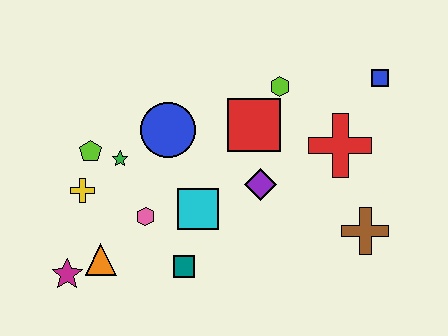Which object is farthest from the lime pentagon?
The blue square is farthest from the lime pentagon.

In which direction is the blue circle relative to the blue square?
The blue circle is to the left of the blue square.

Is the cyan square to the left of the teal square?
No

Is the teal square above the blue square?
No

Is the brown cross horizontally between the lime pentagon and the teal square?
No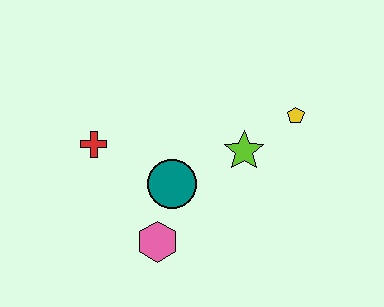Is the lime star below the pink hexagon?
No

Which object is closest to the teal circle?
The pink hexagon is closest to the teal circle.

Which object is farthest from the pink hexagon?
The yellow pentagon is farthest from the pink hexagon.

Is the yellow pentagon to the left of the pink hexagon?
No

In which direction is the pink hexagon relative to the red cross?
The pink hexagon is below the red cross.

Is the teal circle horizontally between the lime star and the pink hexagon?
Yes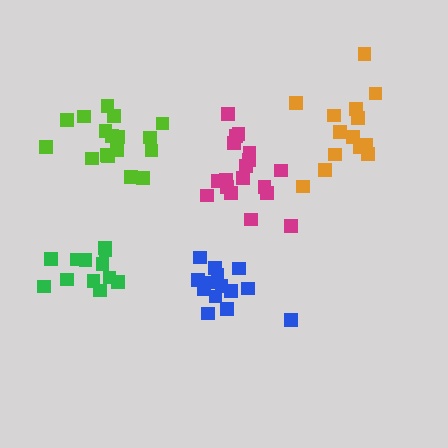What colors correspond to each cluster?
The clusters are colored: green, magenta, orange, lime, blue.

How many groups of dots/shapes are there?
There are 5 groups.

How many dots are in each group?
Group 1: 12 dots, Group 2: 18 dots, Group 3: 14 dots, Group 4: 17 dots, Group 5: 14 dots (75 total).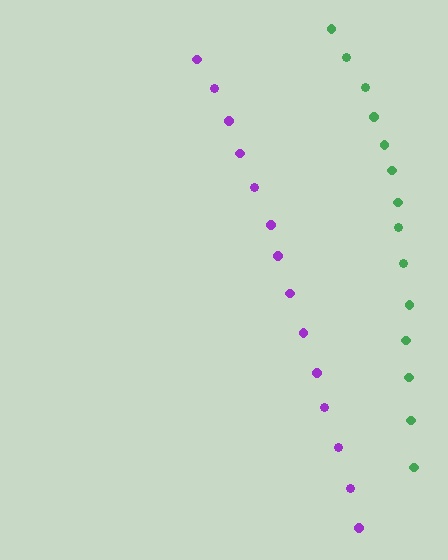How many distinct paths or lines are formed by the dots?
There are 2 distinct paths.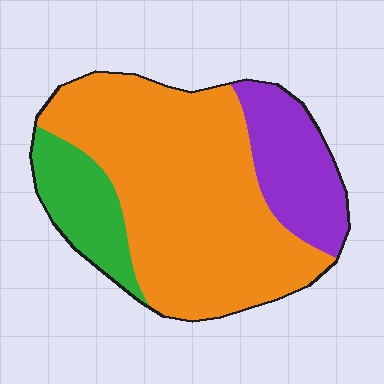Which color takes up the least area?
Green, at roughly 15%.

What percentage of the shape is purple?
Purple covers 19% of the shape.